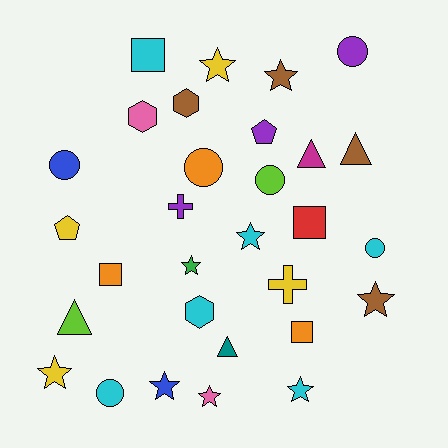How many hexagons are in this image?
There are 3 hexagons.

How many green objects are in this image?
There is 1 green object.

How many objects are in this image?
There are 30 objects.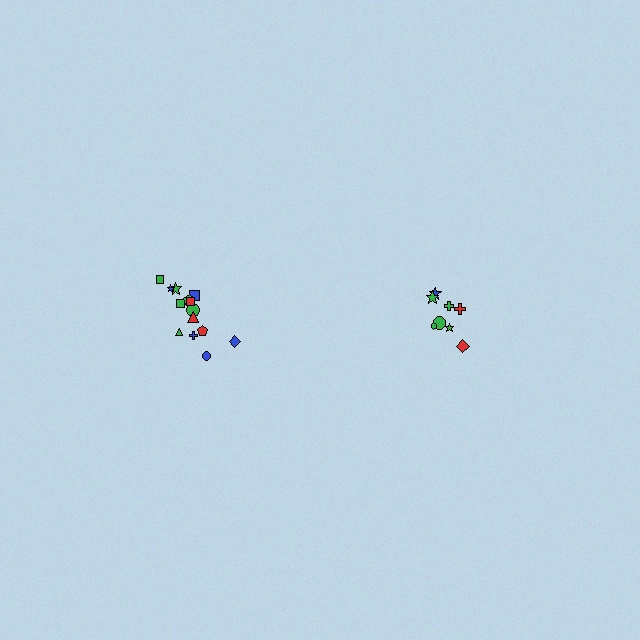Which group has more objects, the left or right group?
The left group.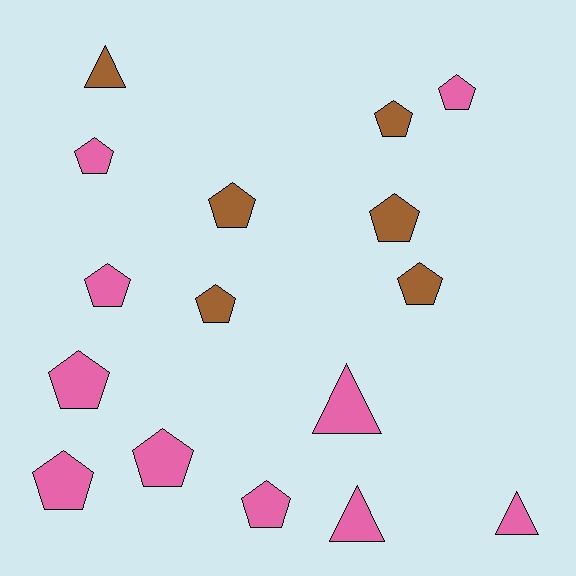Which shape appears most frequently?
Pentagon, with 12 objects.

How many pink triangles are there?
There are 3 pink triangles.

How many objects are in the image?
There are 16 objects.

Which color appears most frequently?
Pink, with 10 objects.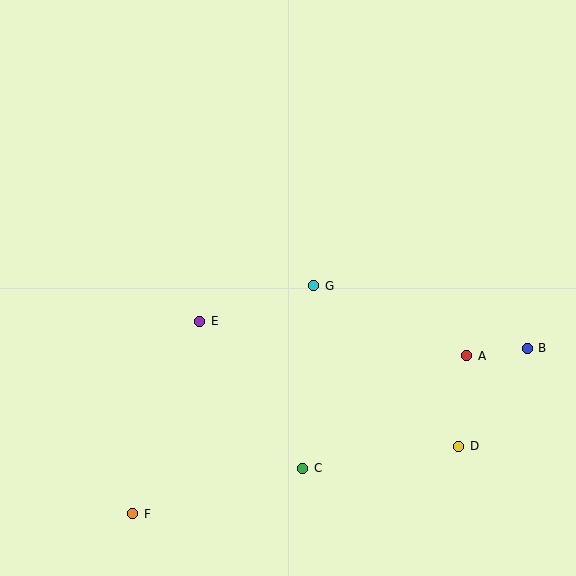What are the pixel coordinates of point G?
Point G is at (314, 286).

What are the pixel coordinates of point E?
Point E is at (200, 321).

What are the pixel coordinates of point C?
Point C is at (303, 468).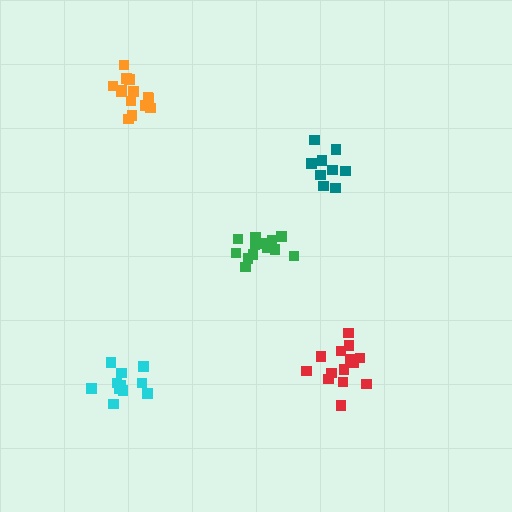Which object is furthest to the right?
The red cluster is rightmost.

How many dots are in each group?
Group 1: 9 dots, Group 2: 11 dots, Group 3: 14 dots, Group 4: 14 dots, Group 5: 14 dots (62 total).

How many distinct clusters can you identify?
There are 5 distinct clusters.